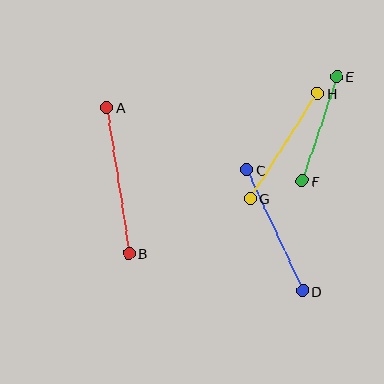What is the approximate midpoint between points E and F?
The midpoint is at approximately (319, 129) pixels.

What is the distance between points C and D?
The distance is approximately 134 pixels.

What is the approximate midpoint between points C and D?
The midpoint is at approximately (275, 230) pixels.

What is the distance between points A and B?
The distance is approximately 147 pixels.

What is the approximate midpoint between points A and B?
The midpoint is at approximately (118, 181) pixels.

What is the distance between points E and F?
The distance is approximately 110 pixels.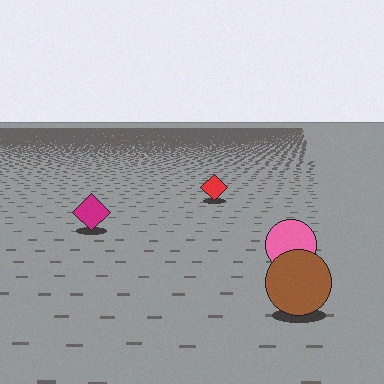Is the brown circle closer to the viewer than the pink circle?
Yes. The brown circle is closer — you can tell from the texture gradient: the ground texture is coarser near it.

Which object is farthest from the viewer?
The red diamond is farthest from the viewer. It appears smaller and the ground texture around it is denser.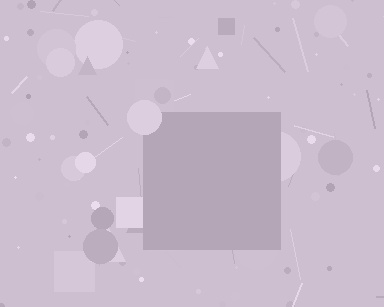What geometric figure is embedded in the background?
A square is embedded in the background.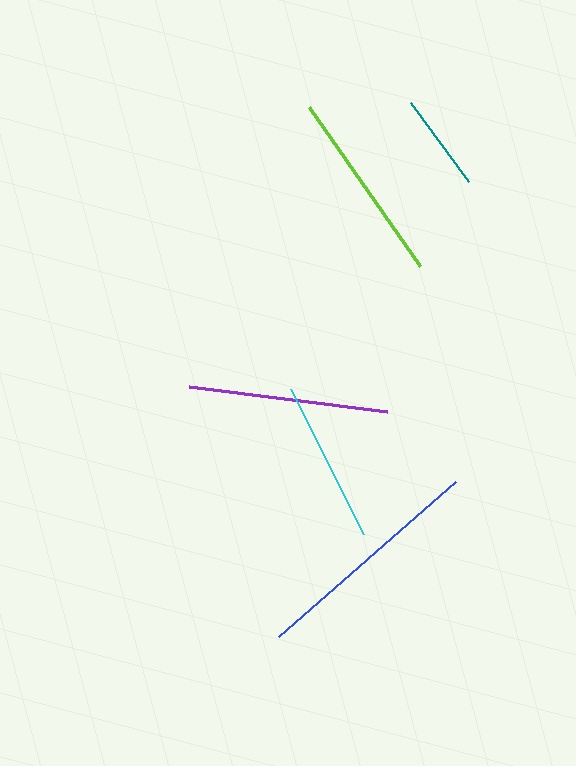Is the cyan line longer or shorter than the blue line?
The blue line is longer than the cyan line.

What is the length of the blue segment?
The blue segment is approximately 235 pixels long.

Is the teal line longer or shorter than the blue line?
The blue line is longer than the teal line.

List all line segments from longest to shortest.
From longest to shortest: blue, purple, lime, cyan, teal.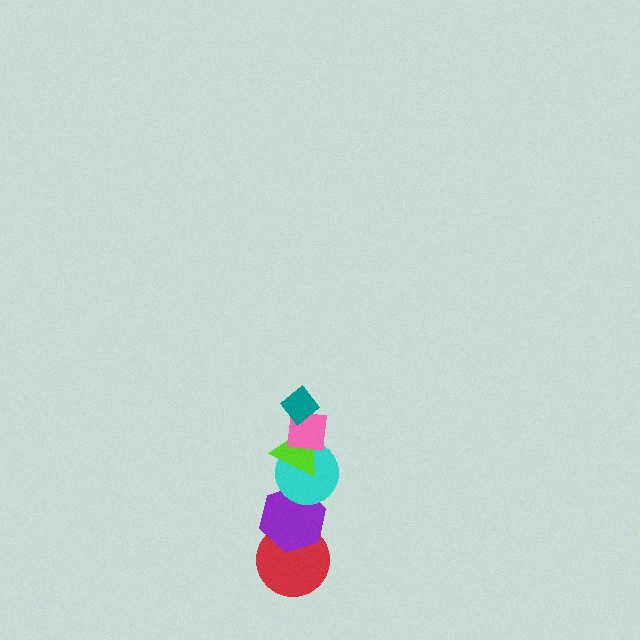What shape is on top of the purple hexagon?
The cyan circle is on top of the purple hexagon.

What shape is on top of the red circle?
The purple hexagon is on top of the red circle.